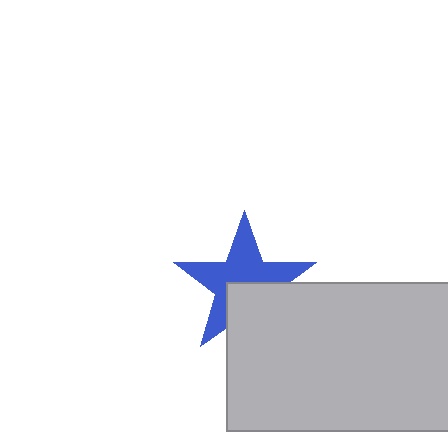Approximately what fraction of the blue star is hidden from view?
Roughly 37% of the blue star is hidden behind the light gray rectangle.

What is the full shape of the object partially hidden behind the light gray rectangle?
The partially hidden object is a blue star.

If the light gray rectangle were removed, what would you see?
You would see the complete blue star.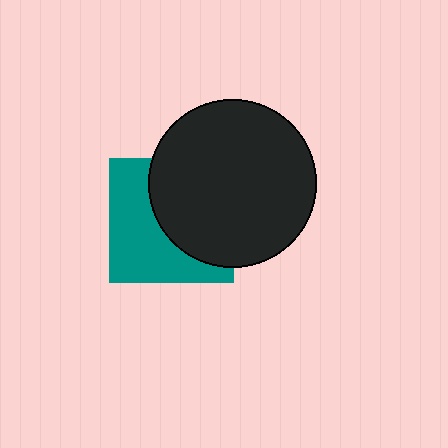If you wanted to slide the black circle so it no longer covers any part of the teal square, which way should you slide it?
Slide it right — that is the most direct way to separate the two shapes.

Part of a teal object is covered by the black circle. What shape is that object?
It is a square.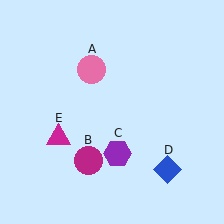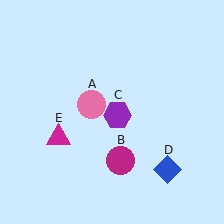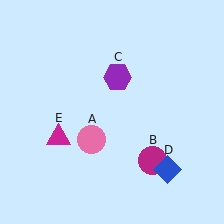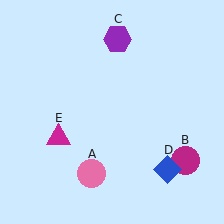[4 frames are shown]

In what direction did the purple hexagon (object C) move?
The purple hexagon (object C) moved up.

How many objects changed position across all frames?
3 objects changed position: pink circle (object A), magenta circle (object B), purple hexagon (object C).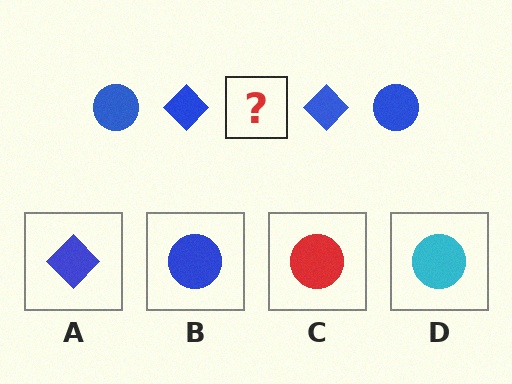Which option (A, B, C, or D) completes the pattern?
B.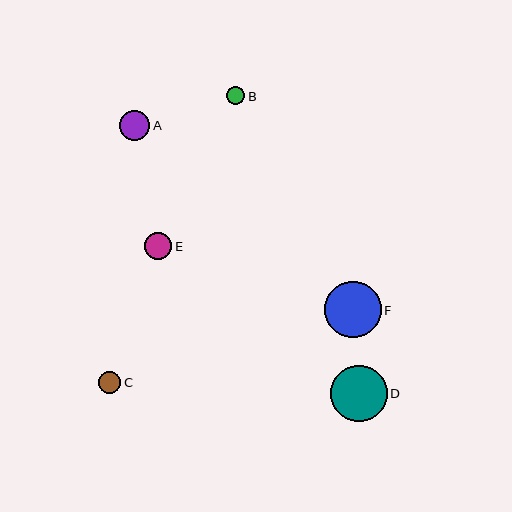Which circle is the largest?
Circle D is the largest with a size of approximately 57 pixels.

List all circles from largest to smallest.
From largest to smallest: D, F, A, E, C, B.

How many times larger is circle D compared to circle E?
Circle D is approximately 2.1 times the size of circle E.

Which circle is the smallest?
Circle B is the smallest with a size of approximately 18 pixels.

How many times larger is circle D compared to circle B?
Circle D is approximately 3.1 times the size of circle B.